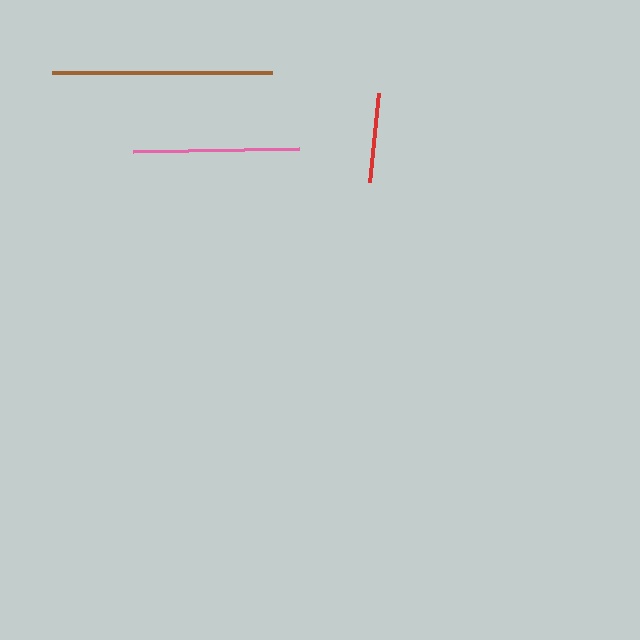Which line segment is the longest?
The brown line is the longest at approximately 220 pixels.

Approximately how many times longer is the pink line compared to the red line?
The pink line is approximately 1.9 times the length of the red line.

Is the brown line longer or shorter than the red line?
The brown line is longer than the red line.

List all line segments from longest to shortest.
From longest to shortest: brown, pink, red.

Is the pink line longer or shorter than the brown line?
The brown line is longer than the pink line.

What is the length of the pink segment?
The pink segment is approximately 166 pixels long.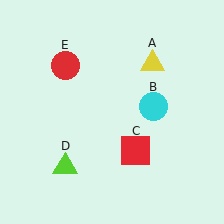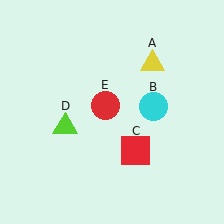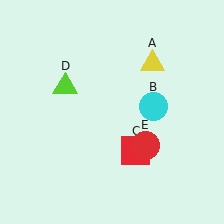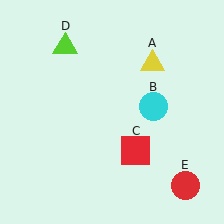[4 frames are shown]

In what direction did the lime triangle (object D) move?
The lime triangle (object D) moved up.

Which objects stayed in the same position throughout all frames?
Yellow triangle (object A) and cyan circle (object B) and red square (object C) remained stationary.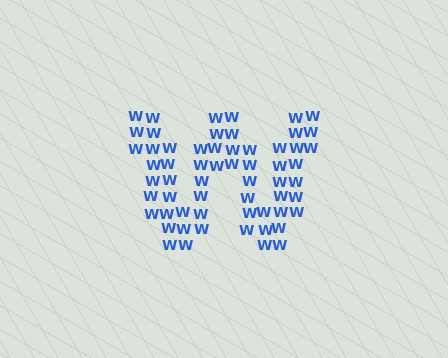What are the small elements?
The small elements are letter W's.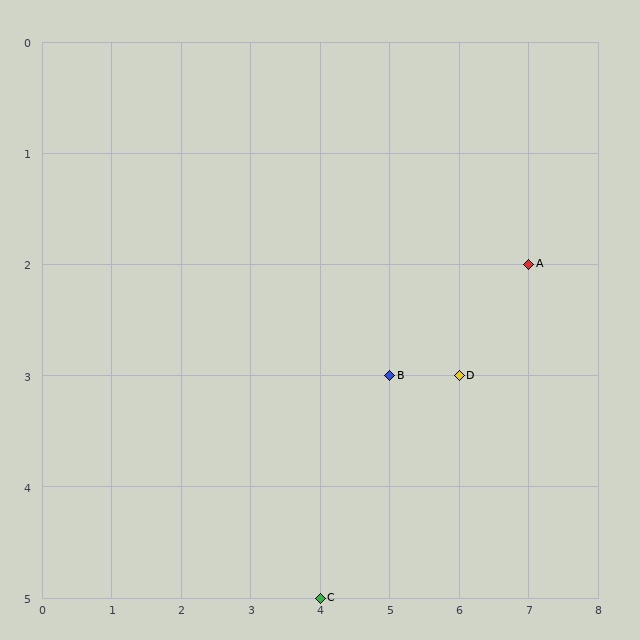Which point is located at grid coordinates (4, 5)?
Point C is at (4, 5).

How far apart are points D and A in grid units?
Points D and A are 1 column and 1 row apart (about 1.4 grid units diagonally).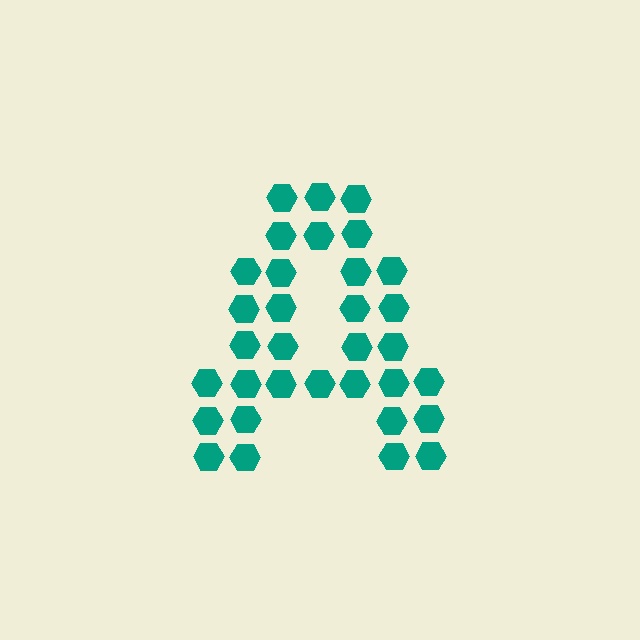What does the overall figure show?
The overall figure shows the letter A.